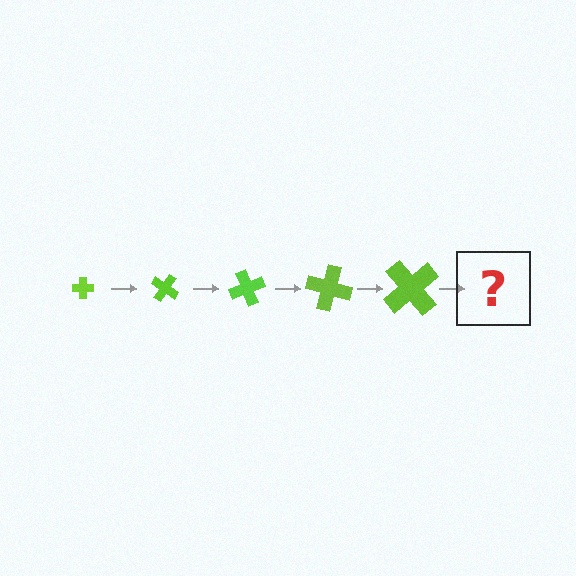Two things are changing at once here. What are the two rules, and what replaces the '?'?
The two rules are that the cross grows larger each step and it rotates 35 degrees each step. The '?' should be a cross, larger than the previous one and rotated 175 degrees from the start.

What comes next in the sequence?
The next element should be a cross, larger than the previous one and rotated 175 degrees from the start.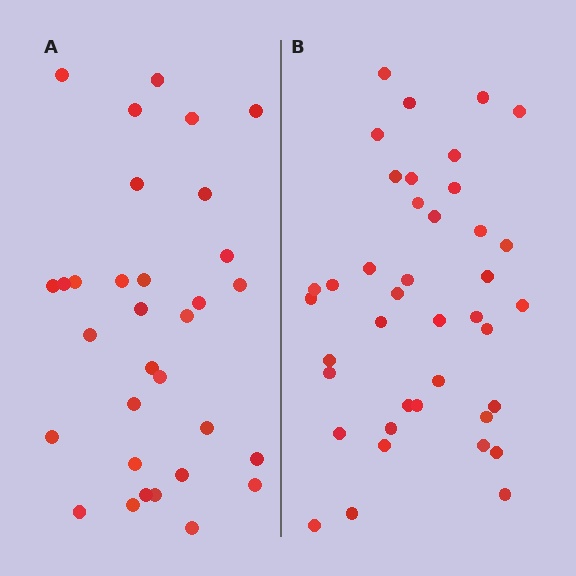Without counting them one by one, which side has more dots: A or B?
Region B (the right region) has more dots.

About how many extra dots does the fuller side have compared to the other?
Region B has roughly 8 or so more dots than region A.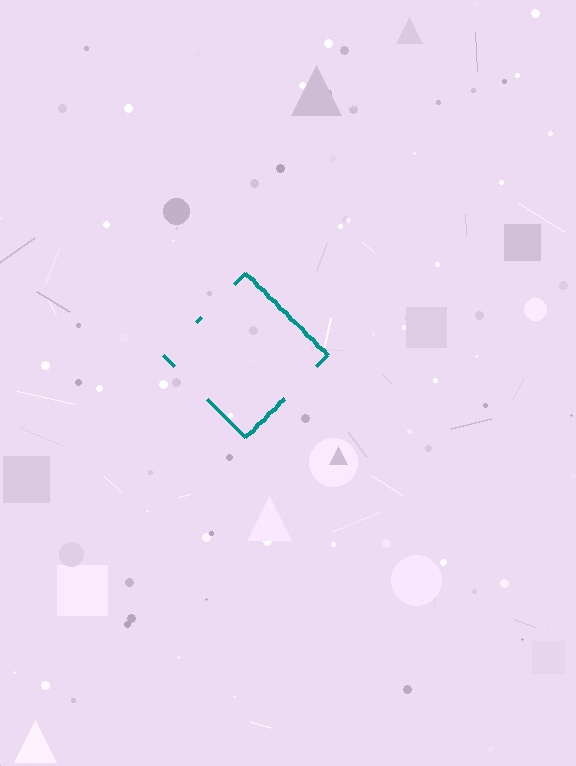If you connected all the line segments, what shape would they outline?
They would outline a diamond.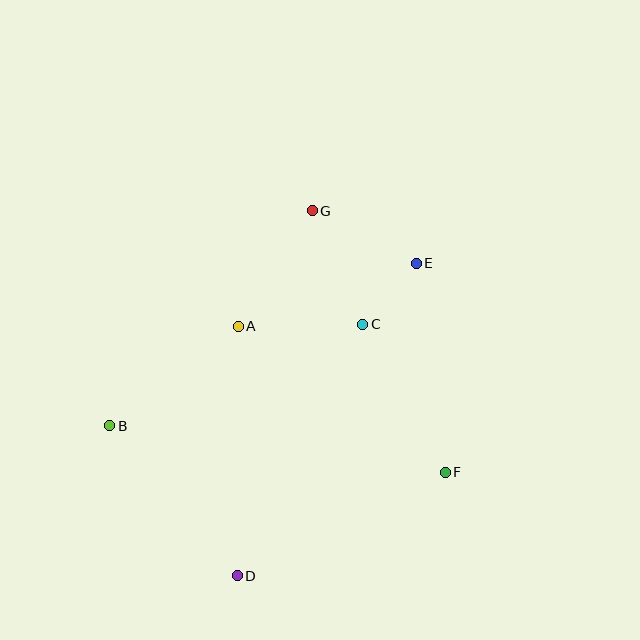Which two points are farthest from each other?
Points D and G are farthest from each other.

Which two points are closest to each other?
Points C and E are closest to each other.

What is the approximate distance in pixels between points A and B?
The distance between A and B is approximately 162 pixels.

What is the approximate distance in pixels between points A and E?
The distance between A and E is approximately 189 pixels.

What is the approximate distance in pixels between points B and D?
The distance between B and D is approximately 197 pixels.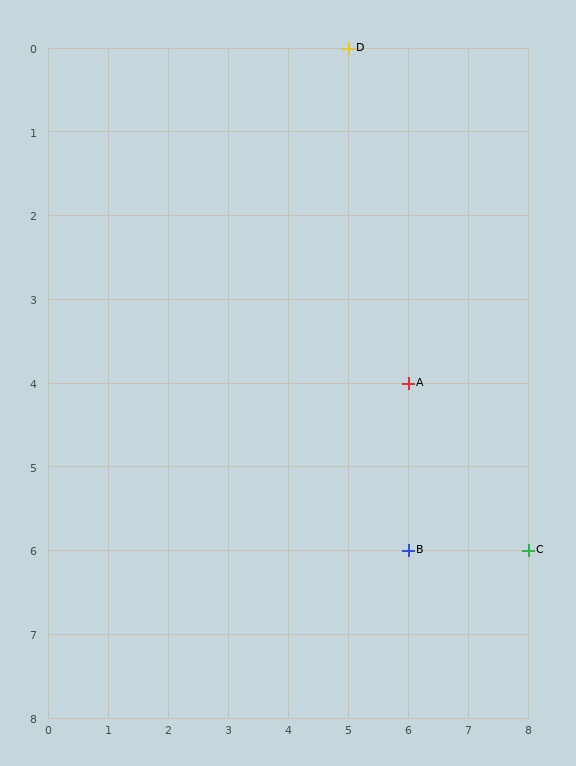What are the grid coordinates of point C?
Point C is at grid coordinates (8, 6).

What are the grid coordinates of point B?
Point B is at grid coordinates (6, 6).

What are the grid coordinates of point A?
Point A is at grid coordinates (6, 4).